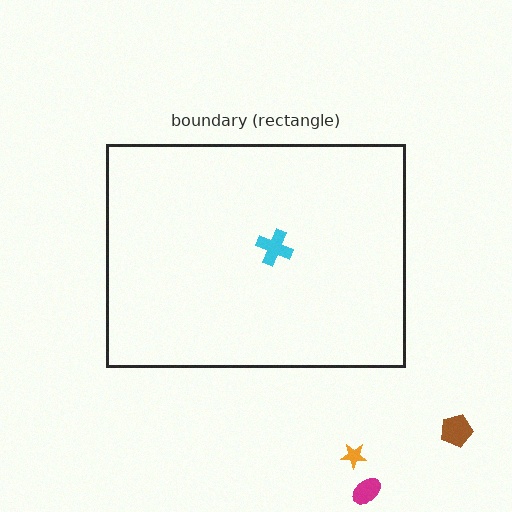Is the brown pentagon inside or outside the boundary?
Outside.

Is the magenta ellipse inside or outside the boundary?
Outside.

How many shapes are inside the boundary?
1 inside, 3 outside.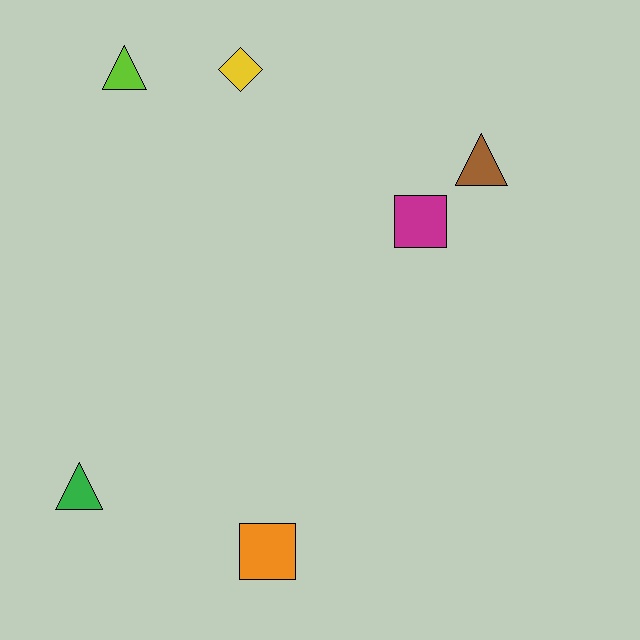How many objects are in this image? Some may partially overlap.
There are 6 objects.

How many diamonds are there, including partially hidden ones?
There is 1 diamond.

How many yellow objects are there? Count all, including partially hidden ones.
There is 1 yellow object.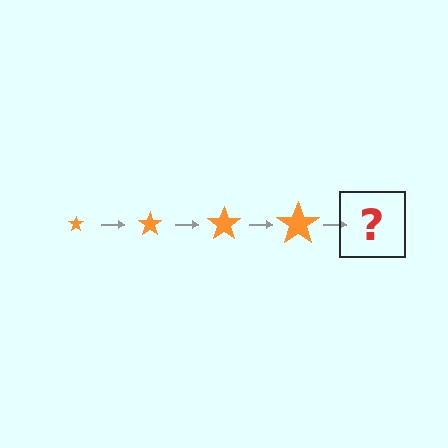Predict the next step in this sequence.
The next step is an orange star, larger than the previous one.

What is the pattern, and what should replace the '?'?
The pattern is that the star gets progressively larger each step. The '?' should be an orange star, larger than the previous one.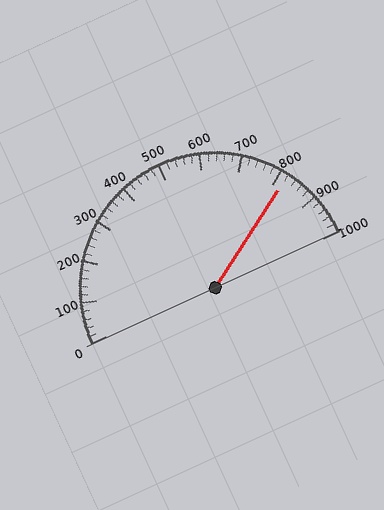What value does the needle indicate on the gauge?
The needle indicates approximately 820.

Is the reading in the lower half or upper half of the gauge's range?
The reading is in the upper half of the range (0 to 1000).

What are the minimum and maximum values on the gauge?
The gauge ranges from 0 to 1000.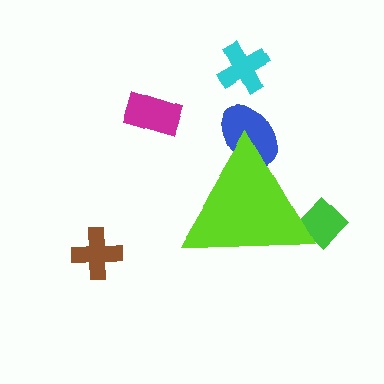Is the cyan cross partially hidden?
No, the cyan cross is fully visible.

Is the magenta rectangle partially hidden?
No, the magenta rectangle is fully visible.